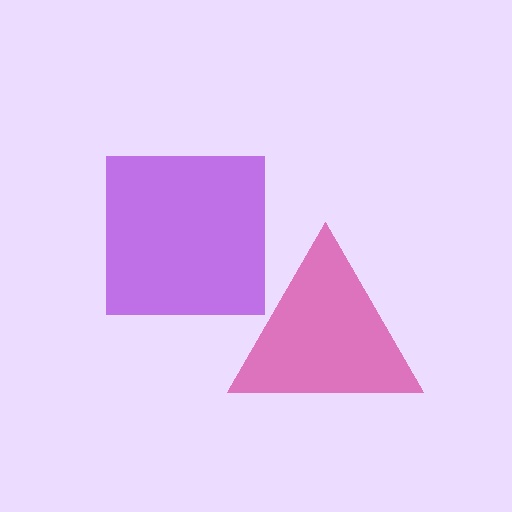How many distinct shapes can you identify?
There are 2 distinct shapes: a purple square, a magenta triangle.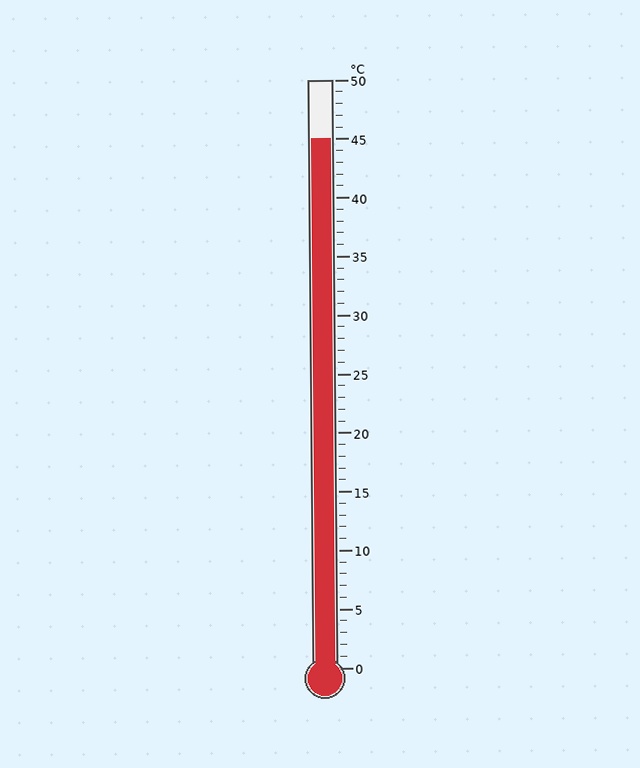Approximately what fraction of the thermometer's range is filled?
The thermometer is filled to approximately 90% of its range.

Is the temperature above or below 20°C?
The temperature is above 20°C.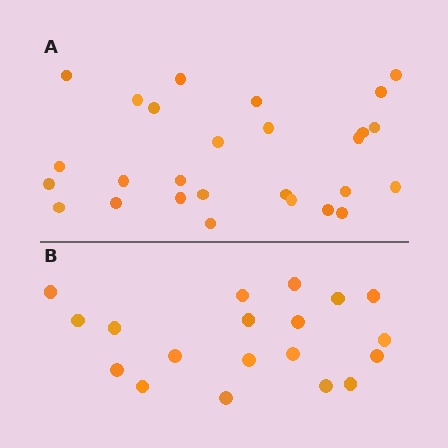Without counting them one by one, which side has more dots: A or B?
Region A (the top region) has more dots.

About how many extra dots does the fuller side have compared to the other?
Region A has roughly 8 or so more dots than region B.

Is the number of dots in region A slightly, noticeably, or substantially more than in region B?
Region A has noticeably more, but not dramatically so. The ratio is roughly 1.4 to 1.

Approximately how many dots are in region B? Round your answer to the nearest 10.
About 20 dots. (The exact count is 19, which rounds to 20.)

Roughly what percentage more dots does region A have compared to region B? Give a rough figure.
About 40% more.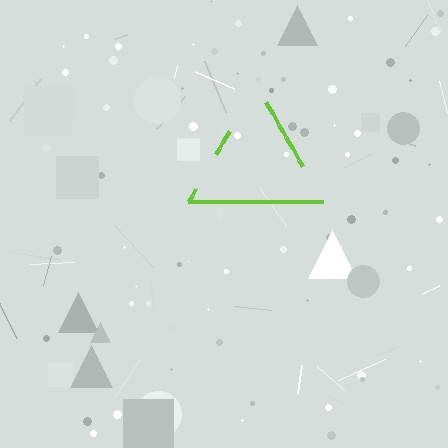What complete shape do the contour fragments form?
The contour fragments form a triangle.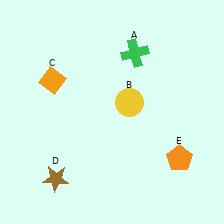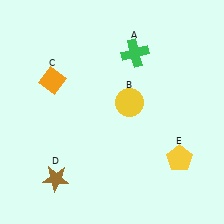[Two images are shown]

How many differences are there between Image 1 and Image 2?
There is 1 difference between the two images.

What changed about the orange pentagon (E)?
In Image 1, E is orange. In Image 2, it changed to yellow.